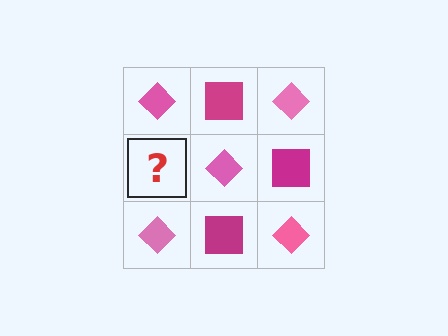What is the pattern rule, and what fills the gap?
The rule is that it alternates pink diamond and magenta square in a checkerboard pattern. The gap should be filled with a magenta square.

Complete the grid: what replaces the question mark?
The question mark should be replaced with a magenta square.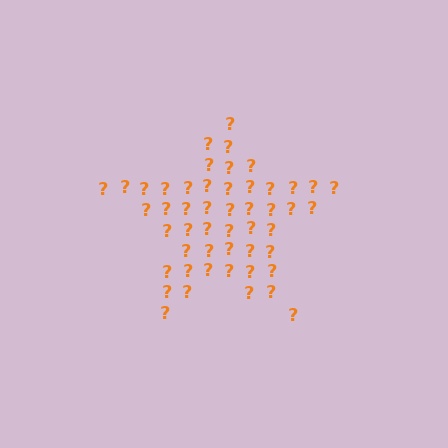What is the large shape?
The large shape is a star.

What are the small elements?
The small elements are question marks.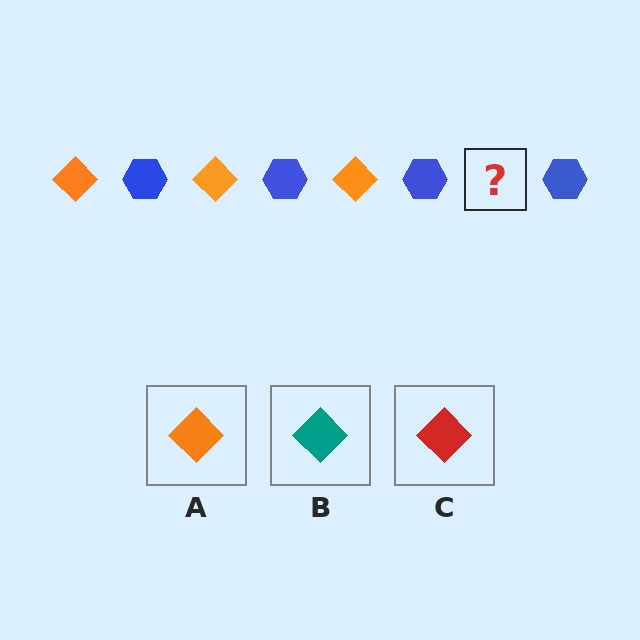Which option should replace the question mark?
Option A.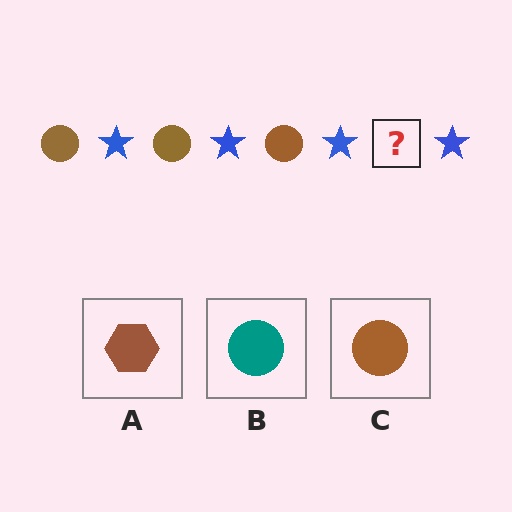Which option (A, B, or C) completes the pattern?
C.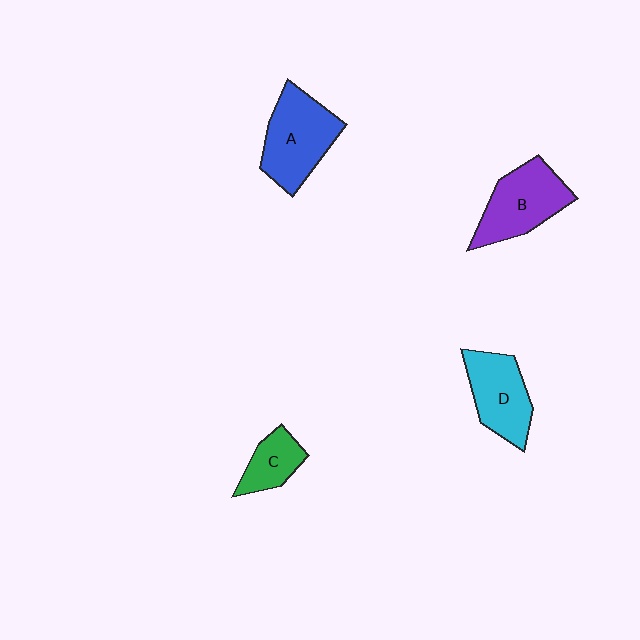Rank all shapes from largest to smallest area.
From largest to smallest: A (blue), B (purple), D (cyan), C (green).